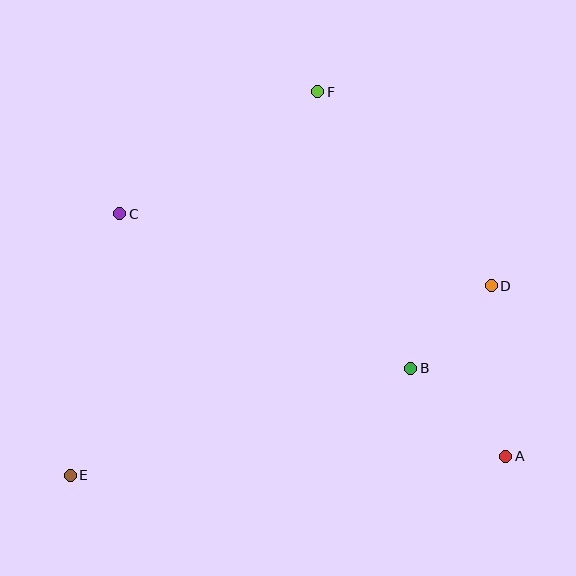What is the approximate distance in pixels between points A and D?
The distance between A and D is approximately 171 pixels.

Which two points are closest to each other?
Points B and D are closest to each other.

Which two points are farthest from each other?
Points D and E are farthest from each other.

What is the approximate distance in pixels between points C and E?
The distance between C and E is approximately 266 pixels.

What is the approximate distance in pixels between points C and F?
The distance between C and F is approximately 232 pixels.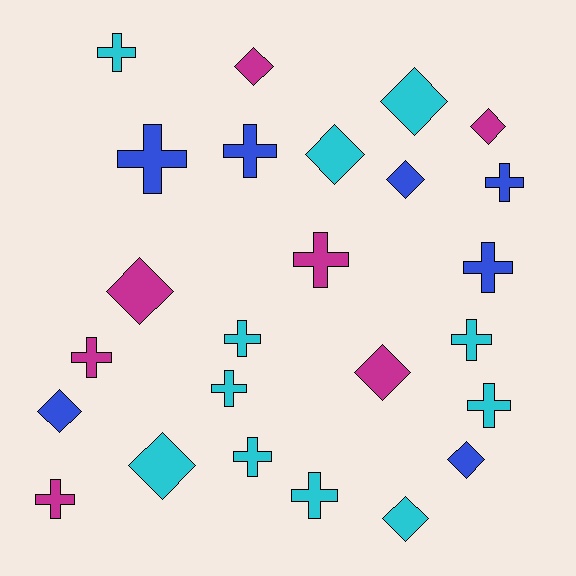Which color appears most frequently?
Cyan, with 11 objects.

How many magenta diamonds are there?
There are 4 magenta diamonds.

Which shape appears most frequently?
Cross, with 14 objects.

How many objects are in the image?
There are 25 objects.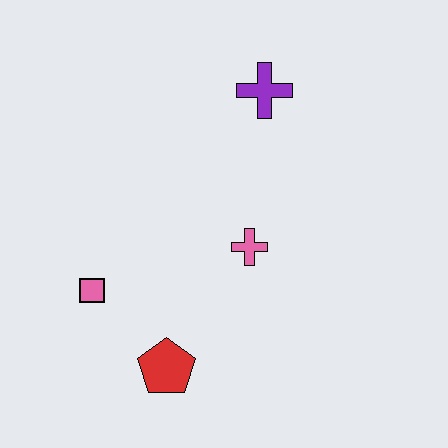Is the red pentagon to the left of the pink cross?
Yes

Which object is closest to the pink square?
The red pentagon is closest to the pink square.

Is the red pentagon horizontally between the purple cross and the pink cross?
No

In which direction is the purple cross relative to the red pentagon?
The purple cross is above the red pentagon.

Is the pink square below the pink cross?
Yes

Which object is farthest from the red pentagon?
The purple cross is farthest from the red pentagon.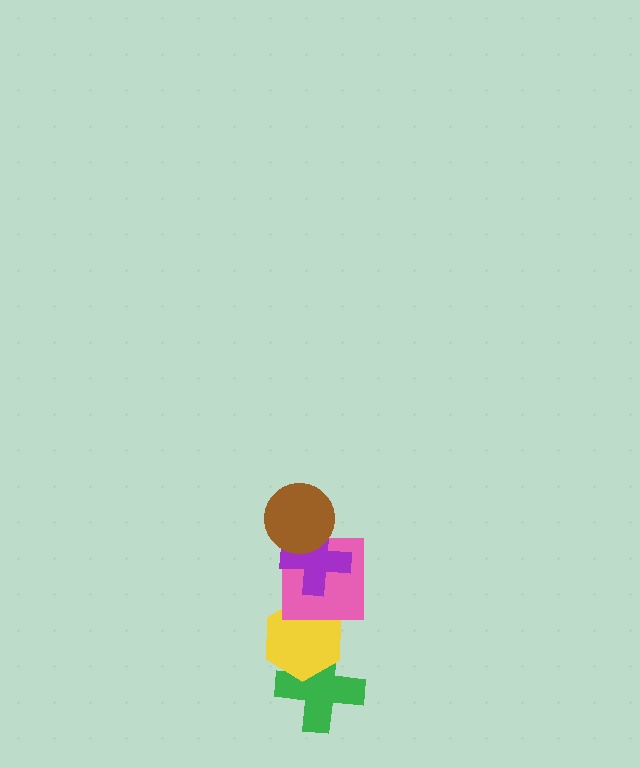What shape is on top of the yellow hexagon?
The pink square is on top of the yellow hexagon.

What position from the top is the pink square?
The pink square is 3rd from the top.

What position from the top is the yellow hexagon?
The yellow hexagon is 4th from the top.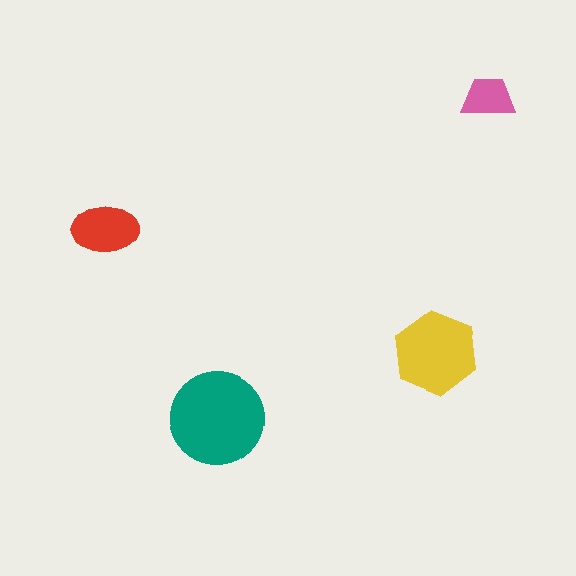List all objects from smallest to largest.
The pink trapezoid, the red ellipse, the yellow hexagon, the teal circle.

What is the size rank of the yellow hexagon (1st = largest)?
2nd.